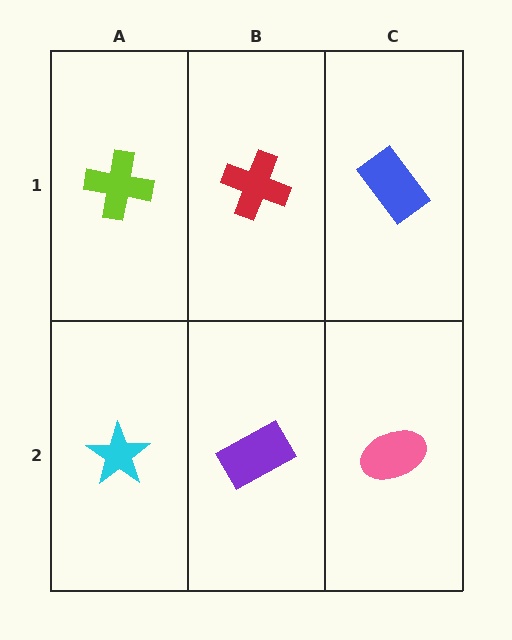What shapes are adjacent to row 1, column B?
A purple rectangle (row 2, column B), a lime cross (row 1, column A), a blue rectangle (row 1, column C).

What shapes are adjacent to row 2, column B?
A red cross (row 1, column B), a cyan star (row 2, column A), a pink ellipse (row 2, column C).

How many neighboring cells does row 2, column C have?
2.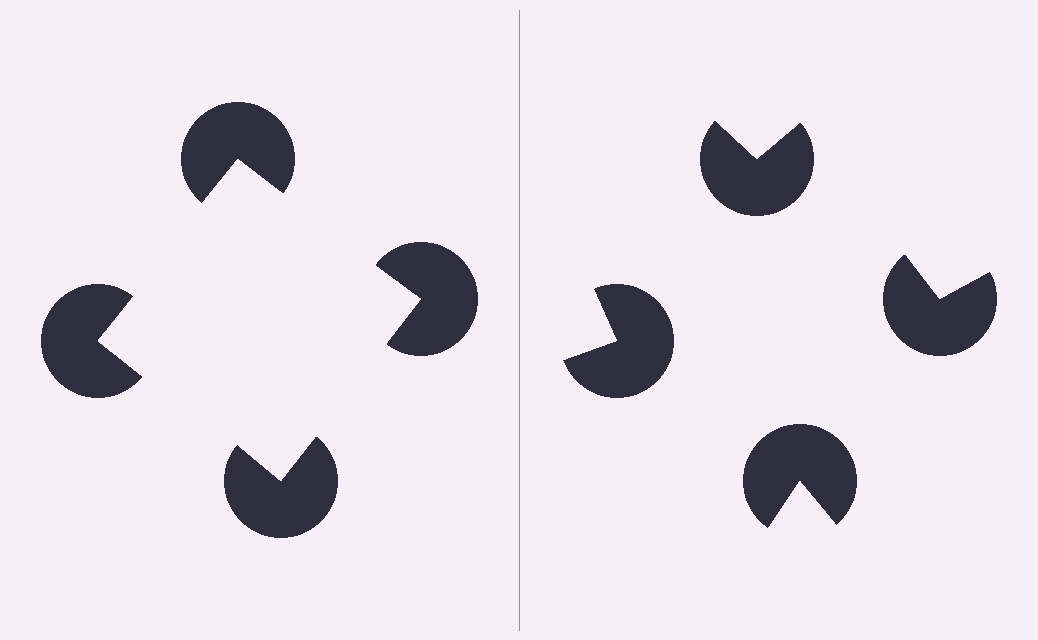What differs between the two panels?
The pac-man discs are positioned identically on both sides; only the wedge orientations differ. On the left they align to a square; on the right they are misaligned.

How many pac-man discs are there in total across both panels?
8 — 4 on each side.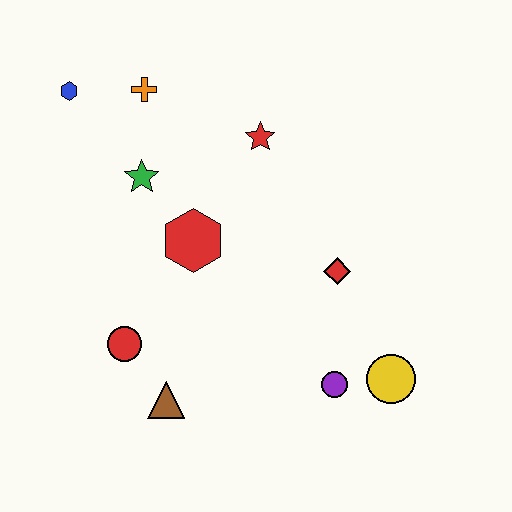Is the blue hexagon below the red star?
No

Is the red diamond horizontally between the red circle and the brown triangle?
No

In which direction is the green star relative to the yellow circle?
The green star is to the left of the yellow circle.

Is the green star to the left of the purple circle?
Yes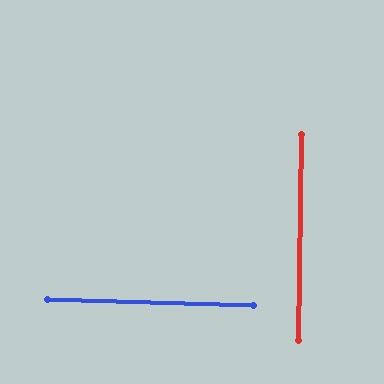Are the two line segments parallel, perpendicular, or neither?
Perpendicular — they meet at approximately 90°.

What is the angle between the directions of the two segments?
Approximately 90 degrees.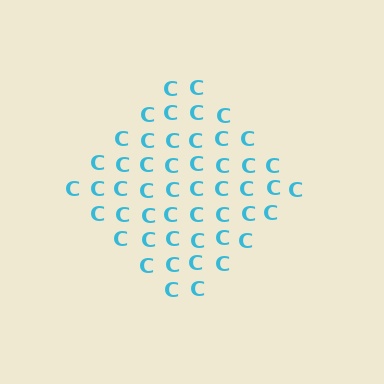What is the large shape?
The large shape is a diamond.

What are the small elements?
The small elements are letter C's.